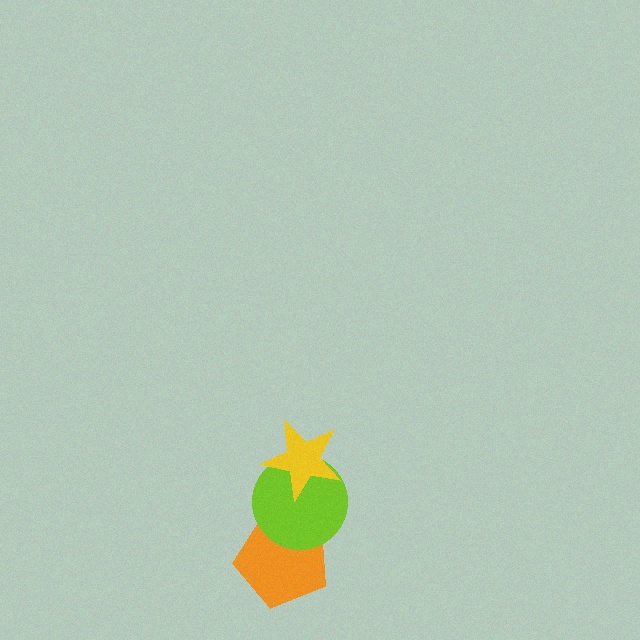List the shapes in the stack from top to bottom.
From top to bottom: the yellow star, the lime circle, the orange pentagon.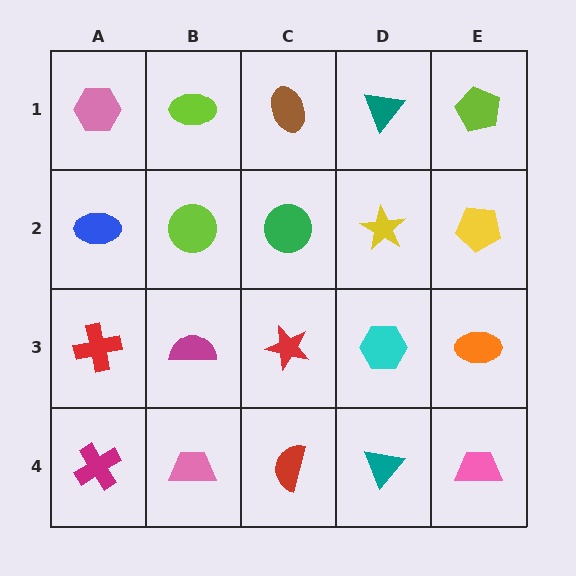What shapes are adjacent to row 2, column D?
A teal triangle (row 1, column D), a cyan hexagon (row 3, column D), a green circle (row 2, column C), a yellow pentagon (row 2, column E).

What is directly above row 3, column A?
A blue ellipse.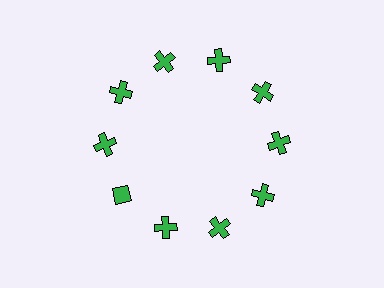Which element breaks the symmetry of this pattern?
The green diamond at roughly the 8 o'clock position breaks the symmetry. All other shapes are green crosses.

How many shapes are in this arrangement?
There are 10 shapes arranged in a ring pattern.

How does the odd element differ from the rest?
It has a different shape: diamond instead of cross.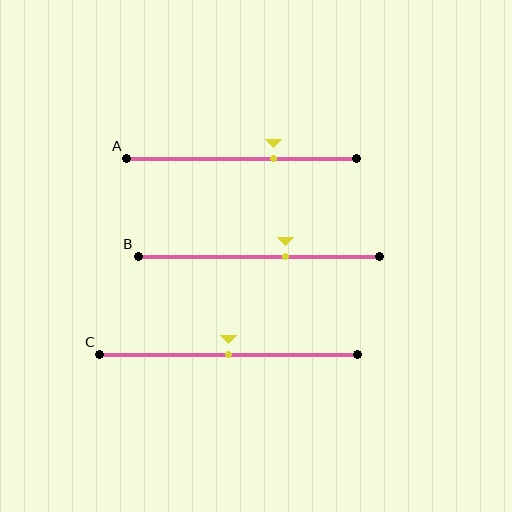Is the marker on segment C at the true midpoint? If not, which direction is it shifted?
Yes, the marker on segment C is at the true midpoint.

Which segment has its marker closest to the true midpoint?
Segment C has its marker closest to the true midpoint.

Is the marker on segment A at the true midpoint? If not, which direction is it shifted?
No, the marker on segment A is shifted to the right by about 14% of the segment length.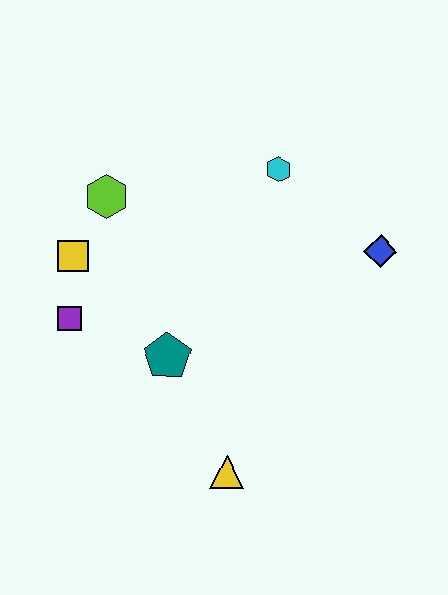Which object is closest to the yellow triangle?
The teal pentagon is closest to the yellow triangle.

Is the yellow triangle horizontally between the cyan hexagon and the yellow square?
Yes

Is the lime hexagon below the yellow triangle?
No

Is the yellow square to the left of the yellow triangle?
Yes